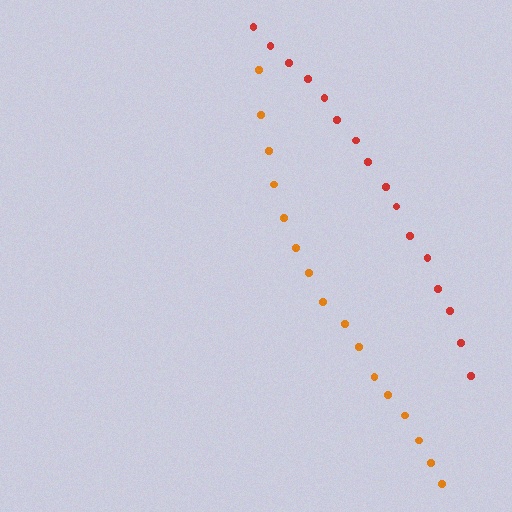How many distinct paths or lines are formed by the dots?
There are 2 distinct paths.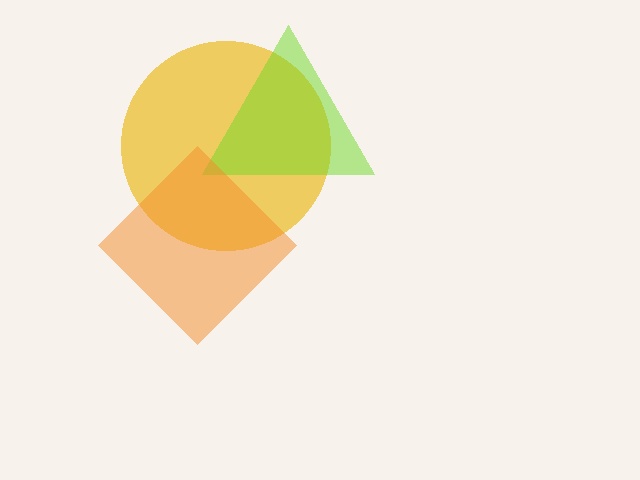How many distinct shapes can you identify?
There are 3 distinct shapes: a yellow circle, a lime triangle, an orange diamond.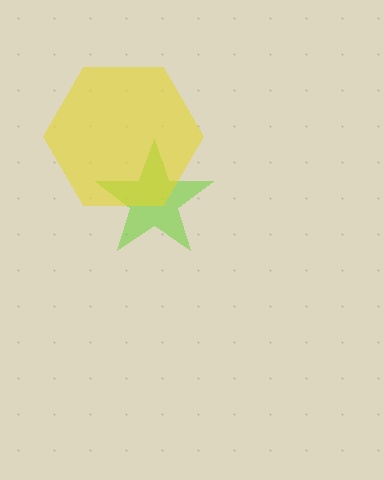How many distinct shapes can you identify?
There are 2 distinct shapes: a lime star, a yellow hexagon.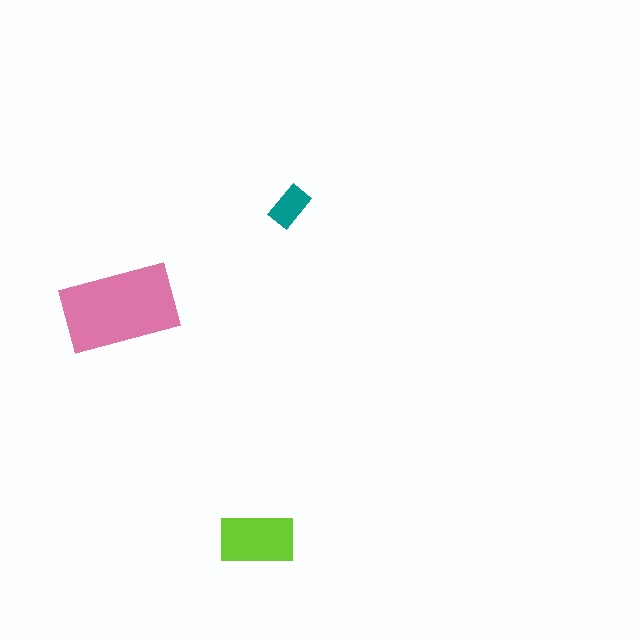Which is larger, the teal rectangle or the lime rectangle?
The lime one.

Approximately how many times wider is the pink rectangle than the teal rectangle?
About 2.5 times wider.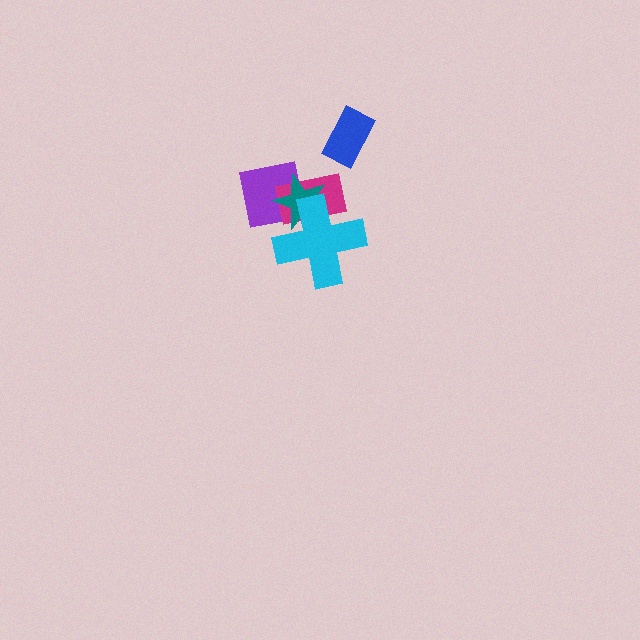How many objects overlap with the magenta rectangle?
3 objects overlap with the magenta rectangle.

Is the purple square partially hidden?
Yes, it is partially covered by another shape.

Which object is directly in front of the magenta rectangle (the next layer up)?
The teal star is directly in front of the magenta rectangle.